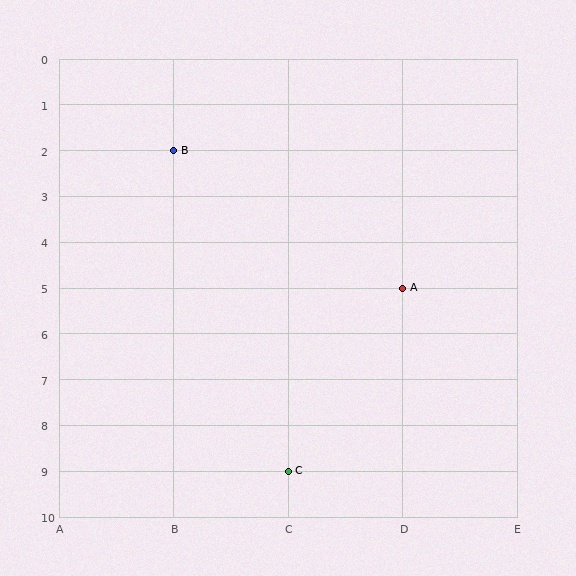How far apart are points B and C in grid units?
Points B and C are 1 column and 7 rows apart (about 7.1 grid units diagonally).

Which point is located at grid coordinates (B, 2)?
Point B is at (B, 2).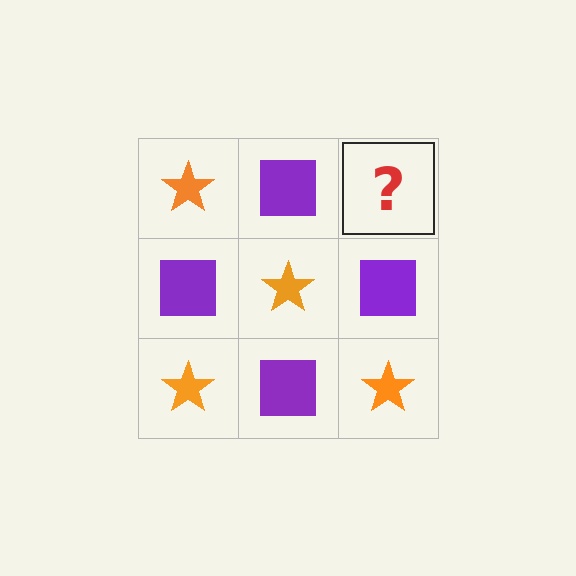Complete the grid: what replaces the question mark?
The question mark should be replaced with an orange star.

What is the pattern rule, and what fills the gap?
The rule is that it alternates orange star and purple square in a checkerboard pattern. The gap should be filled with an orange star.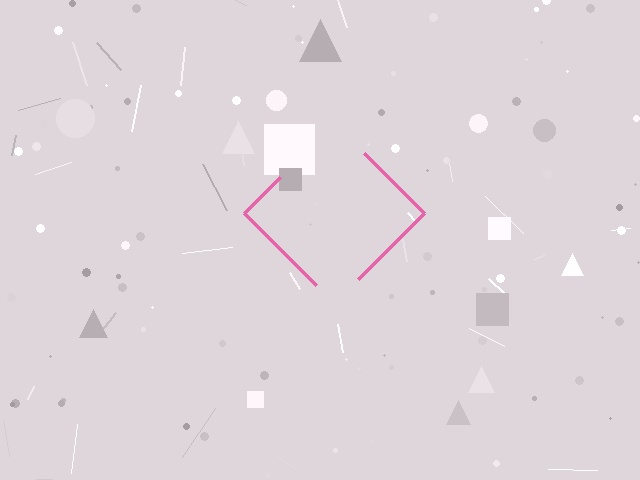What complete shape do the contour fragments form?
The contour fragments form a diamond.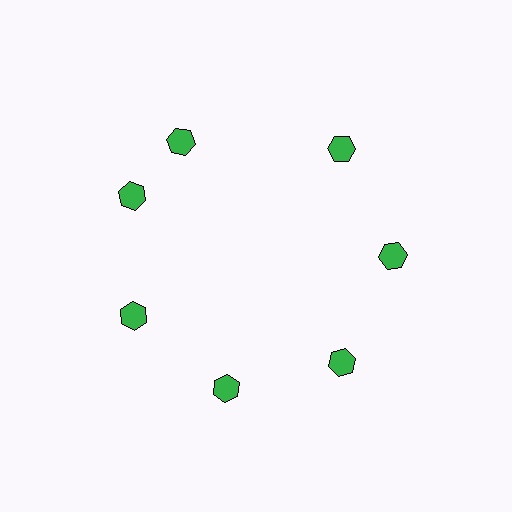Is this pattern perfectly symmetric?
No. The 7 green hexagons are arranged in a ring, but one element near the 12 o'clock position is rotated out of alignment along the ring, breaking the 7-fold rotational symmetry.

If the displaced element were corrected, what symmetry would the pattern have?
It would have 7-fold rotational symmetry — the pattern would map onto itself every 51 degrees.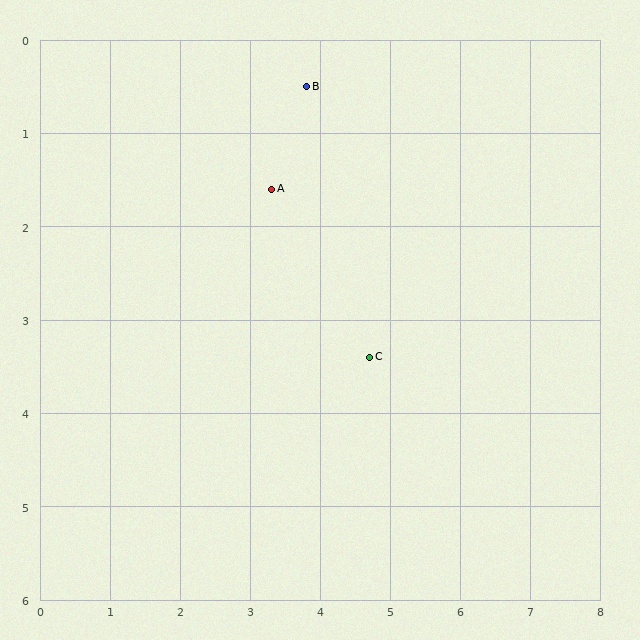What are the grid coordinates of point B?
Point B is at approximately (3.8, 0.5).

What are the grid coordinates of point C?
Point C is at approximately (4.7, 3.4).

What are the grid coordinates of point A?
Point A is at approximately (3.3, 1.6).